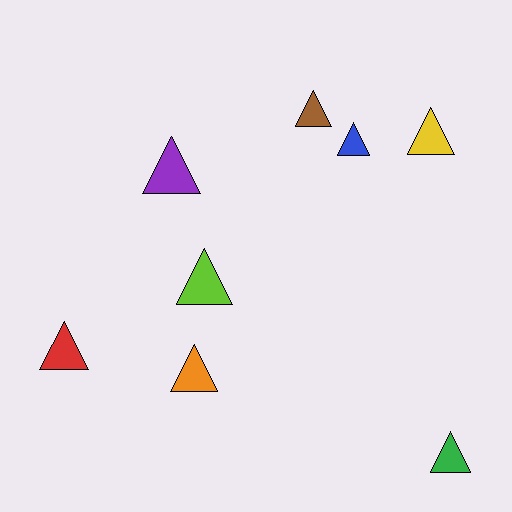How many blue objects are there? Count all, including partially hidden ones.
There is 1 blue object.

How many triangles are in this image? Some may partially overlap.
There are 8 triangles.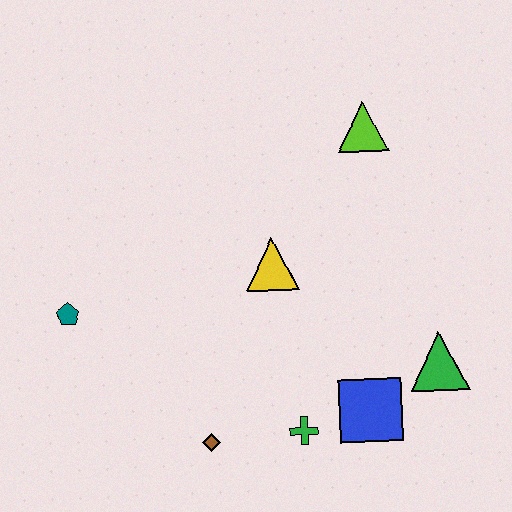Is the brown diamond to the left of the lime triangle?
Yes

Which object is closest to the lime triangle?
The yellow triangle is closest to the lime triangle.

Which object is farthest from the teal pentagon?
The green triangle is farthest from the teal pentagon.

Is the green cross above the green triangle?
No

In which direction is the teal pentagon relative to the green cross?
The teal pentagon is to the left of the green cross.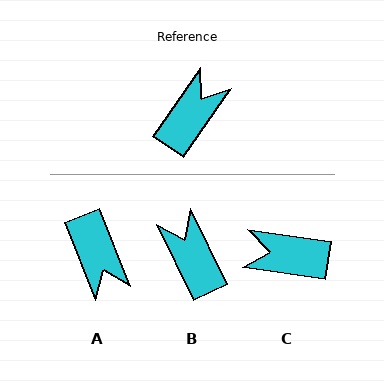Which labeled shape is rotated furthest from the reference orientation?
A, about 123 degrees away.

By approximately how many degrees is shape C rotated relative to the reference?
Approximately 117 degrees counter-clockwise.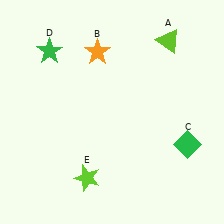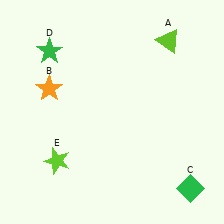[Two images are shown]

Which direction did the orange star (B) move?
The orange star (B) moved left.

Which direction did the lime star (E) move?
The lime star (E) moved left.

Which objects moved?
The objects that moved are: the orange star (B), the green diamond (C), the lime star (E).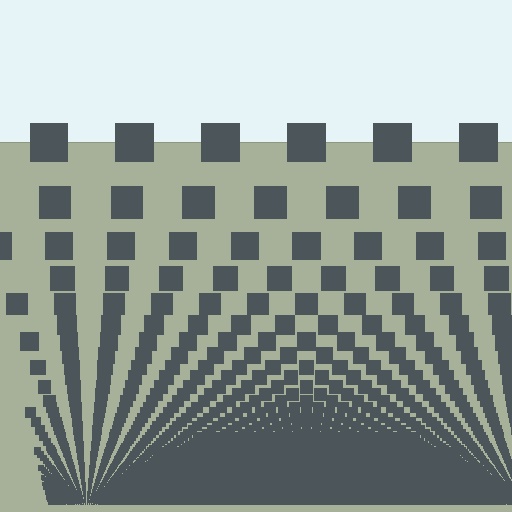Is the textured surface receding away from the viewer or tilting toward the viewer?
The surface appears to tilt toward the viewer. Texture elements get larger and sparser toward the top.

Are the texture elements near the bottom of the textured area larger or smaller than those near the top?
Smaller. The gradient is inverted — elements near the bottom are smaller and denser.